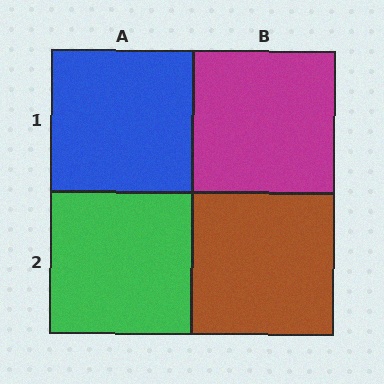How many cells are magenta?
1 cell is magenta.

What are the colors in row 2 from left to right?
Green, brown.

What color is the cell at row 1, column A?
Blue.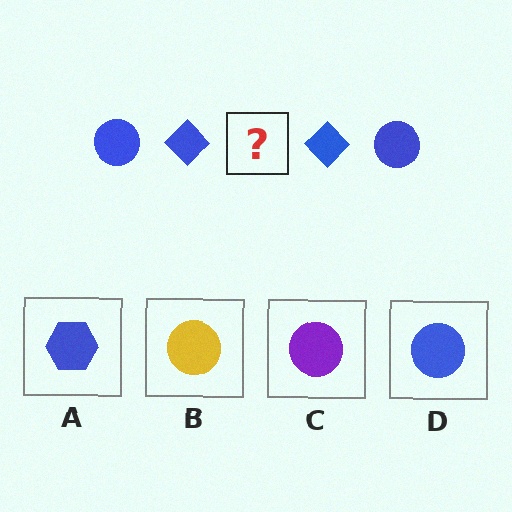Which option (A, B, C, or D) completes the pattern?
D.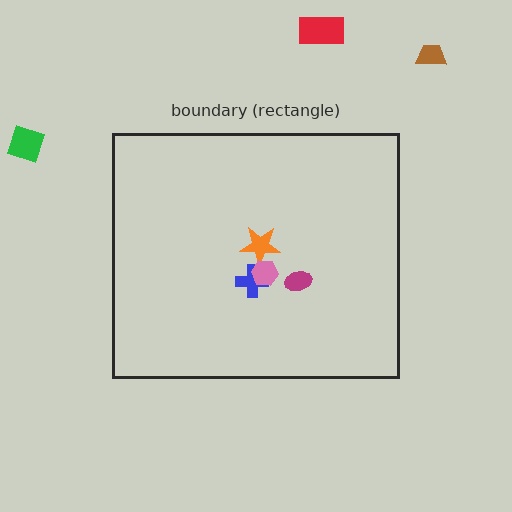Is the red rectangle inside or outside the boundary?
Outside.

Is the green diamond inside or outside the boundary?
Outside.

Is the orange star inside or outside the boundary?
Inside.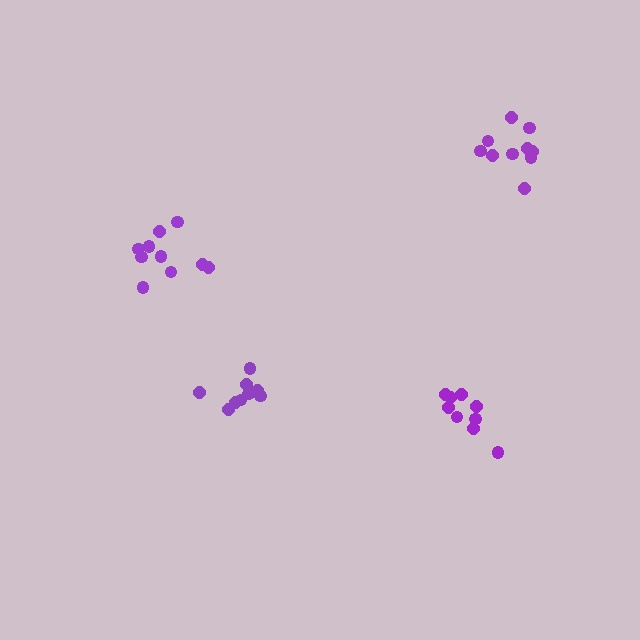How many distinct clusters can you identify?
There are 4 distinct clusters.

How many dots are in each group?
Group 1: 10 dots, Group 2: 9 dots, Group 3: 9 dots, Group 4: 10 dots (38 total).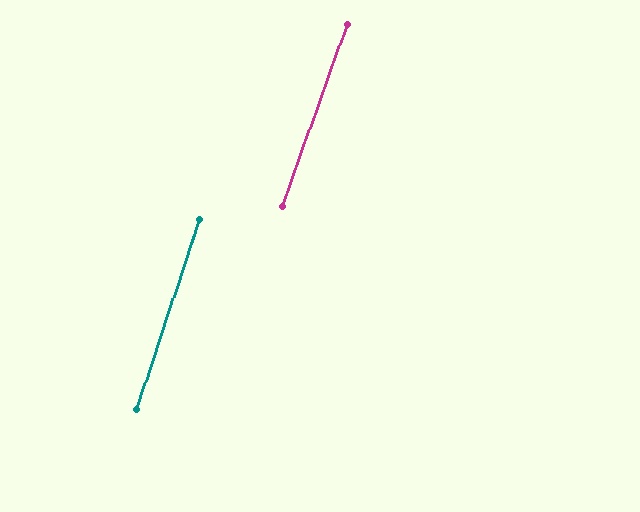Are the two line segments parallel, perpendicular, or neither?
Parallel — their directions differ by only 1.4°.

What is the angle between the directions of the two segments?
Approximately 1 degree.